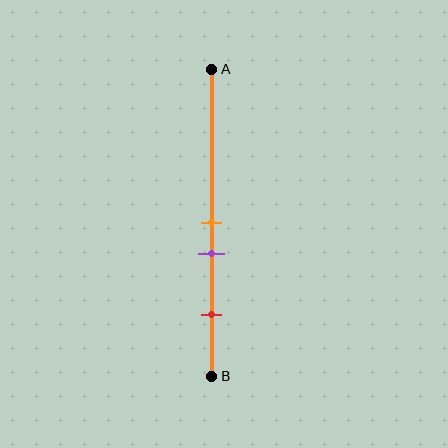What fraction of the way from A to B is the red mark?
The red mark is approximately 80% (0.8) of the way from A to B.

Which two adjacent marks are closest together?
The orange and purple marks are the closest adjacent pair.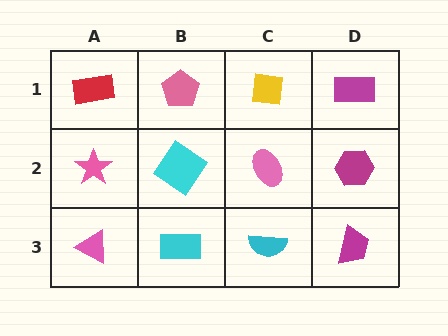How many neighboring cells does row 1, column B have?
3.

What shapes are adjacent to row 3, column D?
A magenta hexagon (row 2, column D), a cyan semicircle (row 3, column C).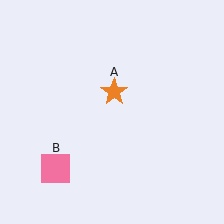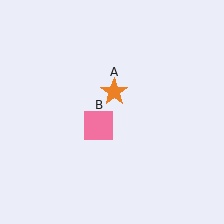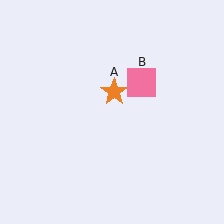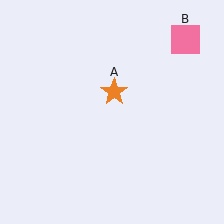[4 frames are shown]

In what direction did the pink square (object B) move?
The pink square (object B) moved up and to the right.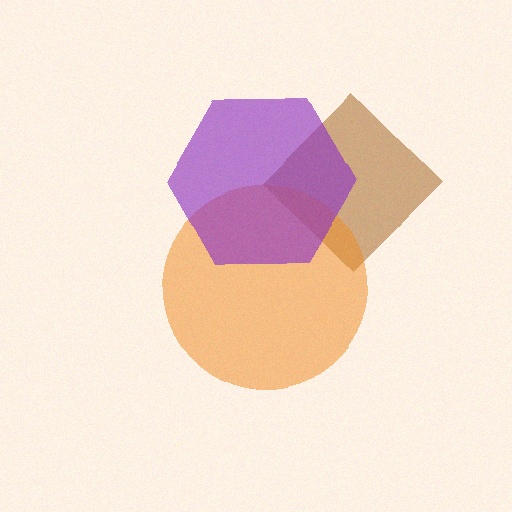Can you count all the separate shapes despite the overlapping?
Yes, there are 3 separate shapes.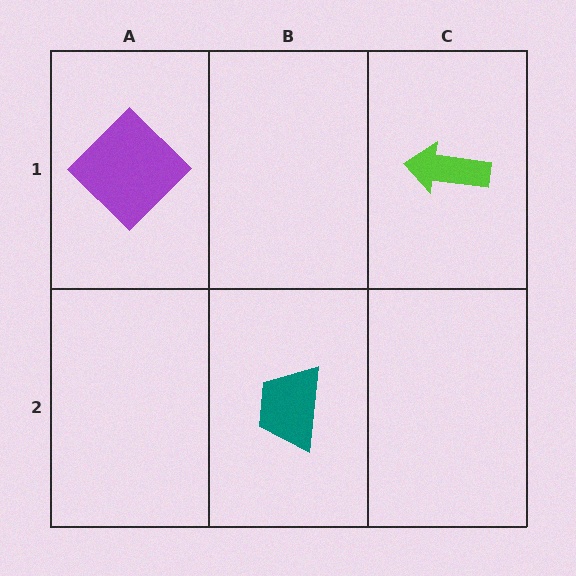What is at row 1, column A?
A purple diamond.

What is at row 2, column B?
A teal trapezoid.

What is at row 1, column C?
A lime arrow.